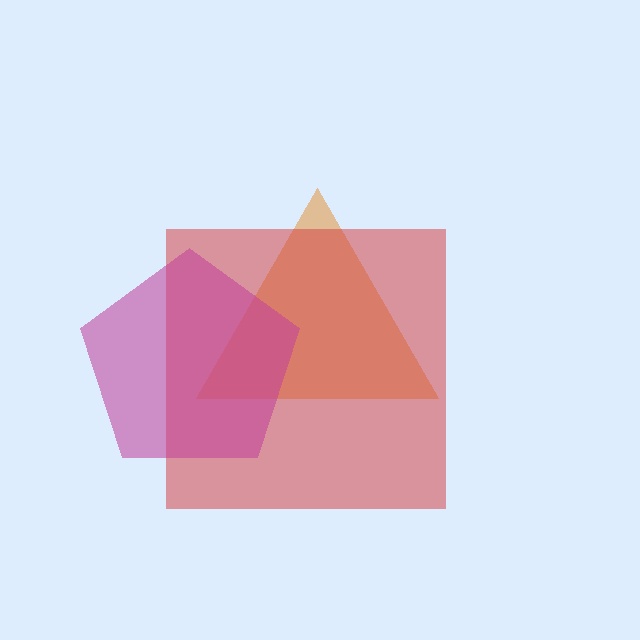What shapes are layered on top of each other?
The layered shapes are: an orange triangle, a red square, a magenta pentagon.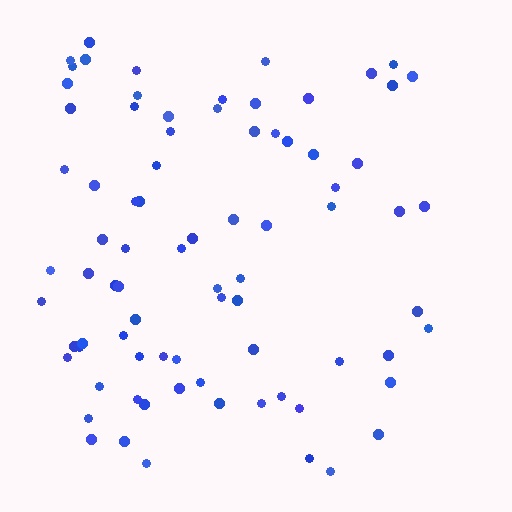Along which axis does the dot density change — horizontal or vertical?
Horizontal.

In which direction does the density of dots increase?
From right to left, with the left side densest.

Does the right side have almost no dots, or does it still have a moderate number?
Still a moderate number, just noticeably fewer than the left.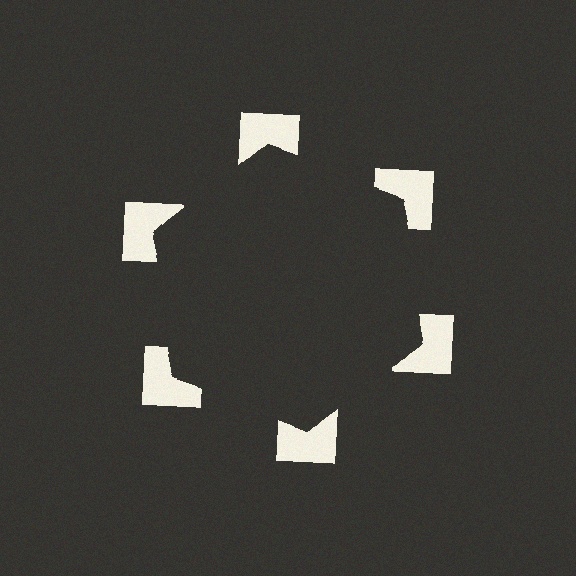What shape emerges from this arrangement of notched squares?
An illusory hexagon — its edges are inferred from the aligned wedge cuts in the notched squares, not physically drawn.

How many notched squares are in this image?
There are 6 — one at each vertex of the illusory hexagon.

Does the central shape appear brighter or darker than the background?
It typically appears slightly darker than the background, even though no actual brightness change is drawn.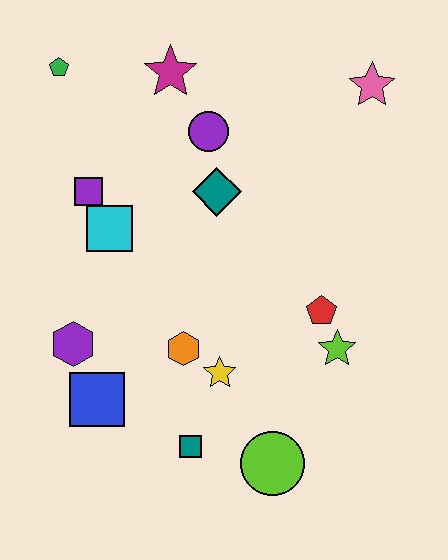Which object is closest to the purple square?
The cyan square is closest to the purple square.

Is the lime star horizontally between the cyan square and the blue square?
No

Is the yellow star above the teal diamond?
No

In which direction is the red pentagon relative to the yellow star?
The red pentagon is to the right of the yellow star.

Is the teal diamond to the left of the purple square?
No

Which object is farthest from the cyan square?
The pink star is farthest from the cyan square.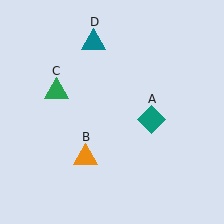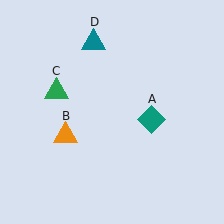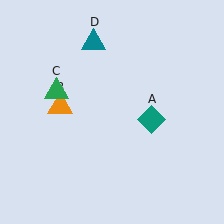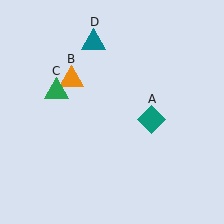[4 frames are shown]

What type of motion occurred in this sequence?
The orange triangle (object B) rotated clockwise around the center of the scene.